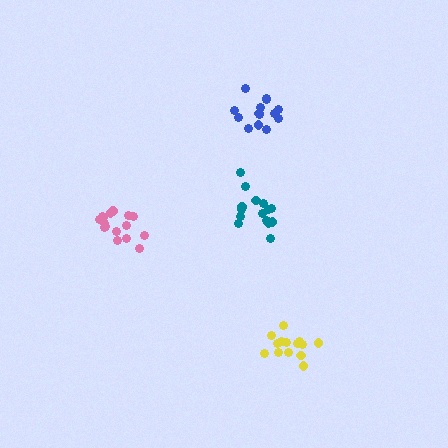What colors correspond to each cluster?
The clusters are colored: pink, blue, yellow, teal.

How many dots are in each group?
Group 1: 16 dots, Group 2: 14 dots, Group 3: 14 dots, Group 4: 15 dots (59 total).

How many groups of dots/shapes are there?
There are 4 groups.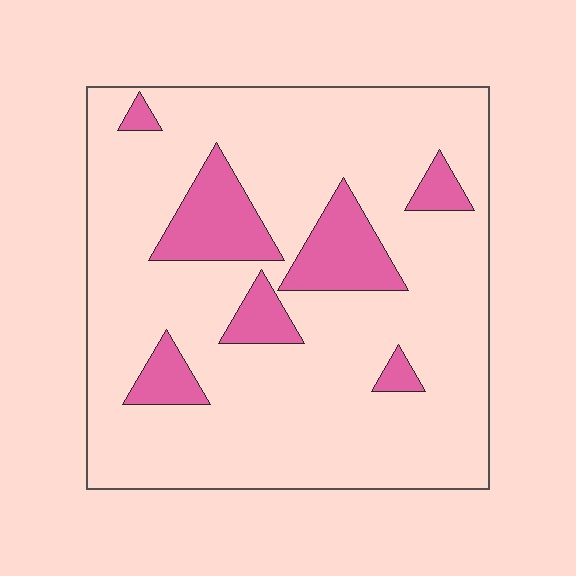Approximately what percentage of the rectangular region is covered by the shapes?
Approximately 15%.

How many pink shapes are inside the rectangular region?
7.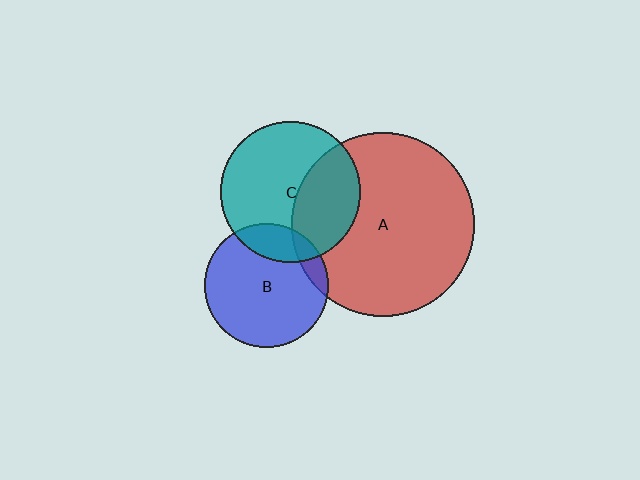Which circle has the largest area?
Circle A (red).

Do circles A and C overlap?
Yes.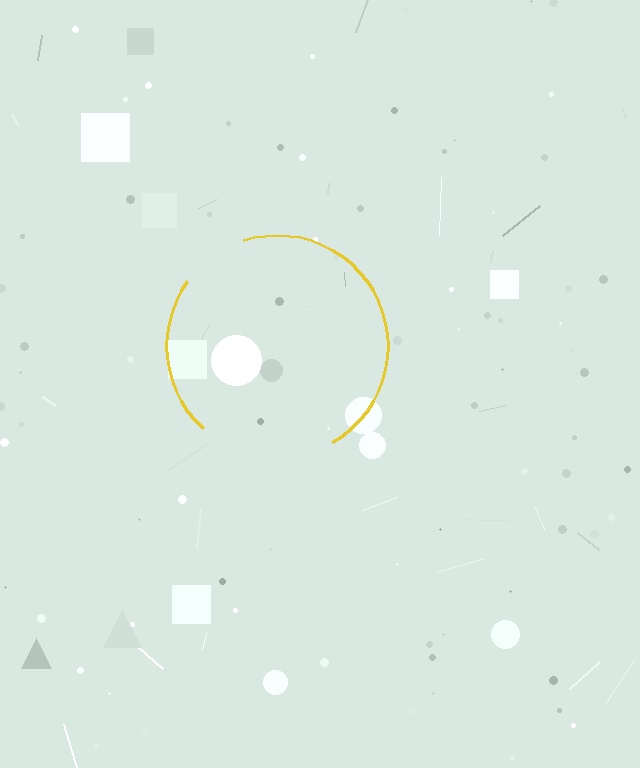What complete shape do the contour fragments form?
The contour fragments form a circle.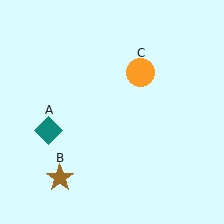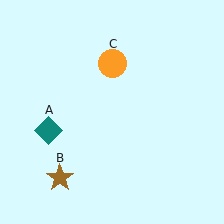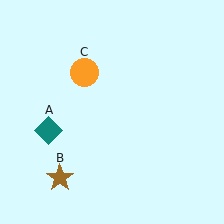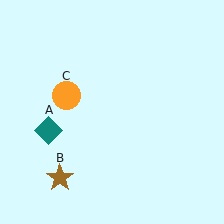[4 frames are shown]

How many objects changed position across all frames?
1 object changed position: orange circle (object C).